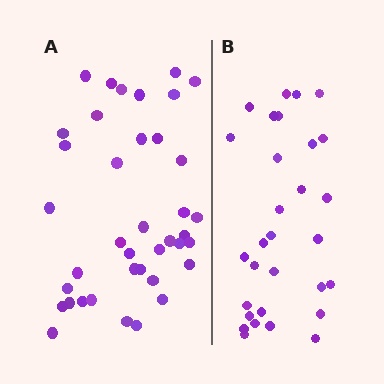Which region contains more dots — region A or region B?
Region A (the left region) has more dots.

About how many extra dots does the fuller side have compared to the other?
Region A has roughly 8 or so more dots than region B.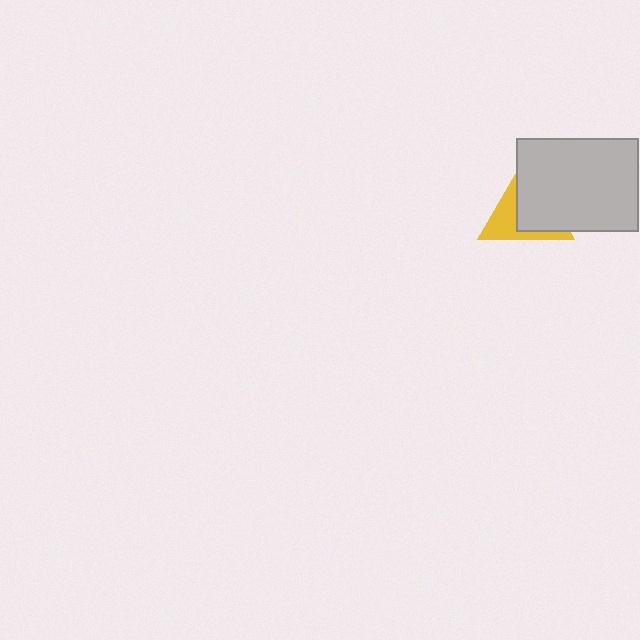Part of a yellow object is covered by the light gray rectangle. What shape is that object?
It is a triangle.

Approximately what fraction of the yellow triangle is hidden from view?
Roughly 58% of the yellow triangle is hidden behind the light gray rectangle.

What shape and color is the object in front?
The object in front is a light gray rectangle.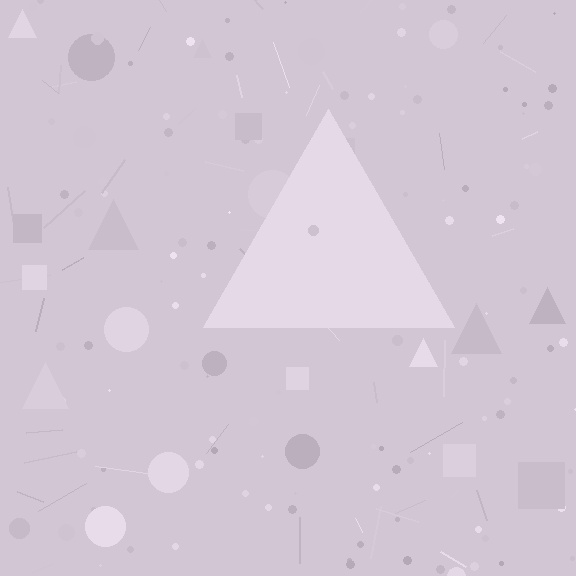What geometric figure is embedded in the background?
A triangle is embedded in the background.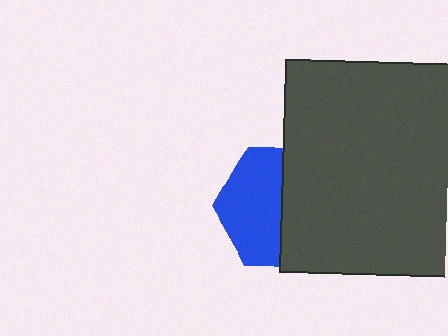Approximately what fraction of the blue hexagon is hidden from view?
Roughly 50% of the blue hexagon is hidden behind the dark gray square.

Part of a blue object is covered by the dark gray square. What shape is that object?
It is a hexagon.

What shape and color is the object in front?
The object in front is a dark gray square.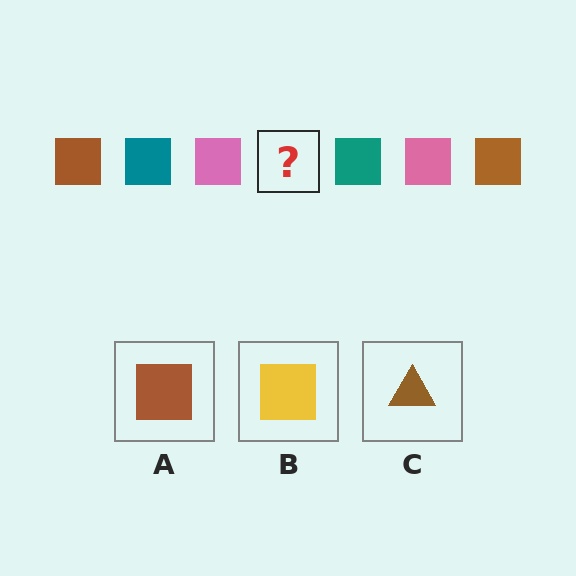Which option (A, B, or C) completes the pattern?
A.